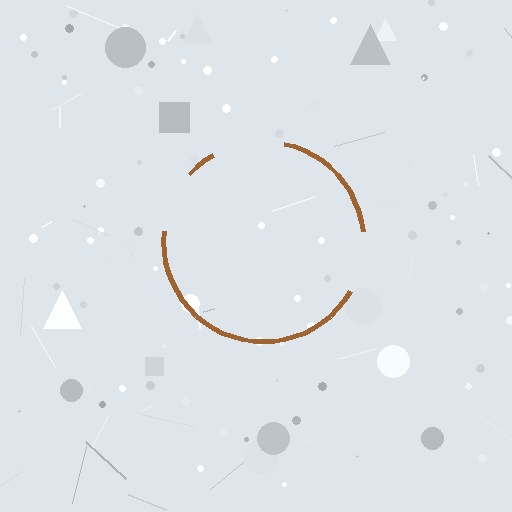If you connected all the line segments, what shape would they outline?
They would outline a circle.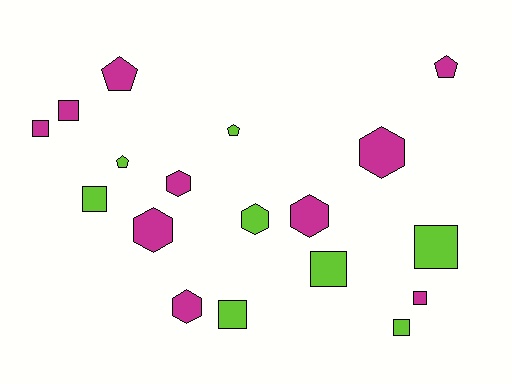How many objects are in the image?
There are 18 objects.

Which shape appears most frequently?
Square, with 8 objects.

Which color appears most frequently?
Magenta, with 10 objects.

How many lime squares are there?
There are 5 lime squares.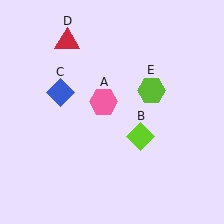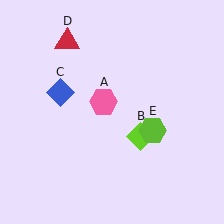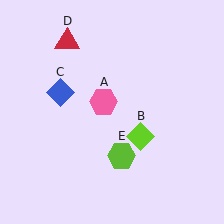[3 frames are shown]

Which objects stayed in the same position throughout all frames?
Pink hexagon (object A) and lime diamond (object B) and blue diamond (object C) and red triangle (object D) remained stationary.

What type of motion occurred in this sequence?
The lime hexagon (object E) rotated clockwise around the center of the scene.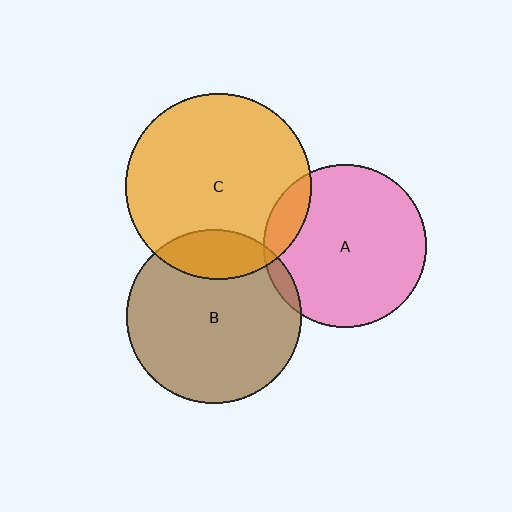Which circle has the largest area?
Circle C (orange).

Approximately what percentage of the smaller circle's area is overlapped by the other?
Approximately 20%.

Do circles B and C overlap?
Yes.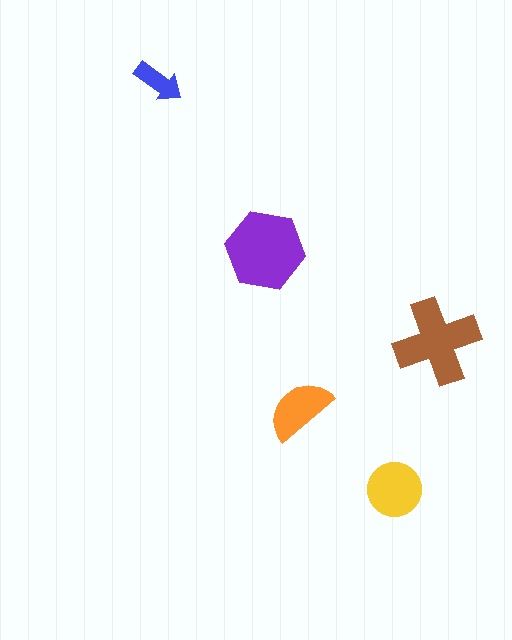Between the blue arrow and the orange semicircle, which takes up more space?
The orange semicircle.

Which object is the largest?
The purple hexagon.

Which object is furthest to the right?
The brown cross is rightmost.